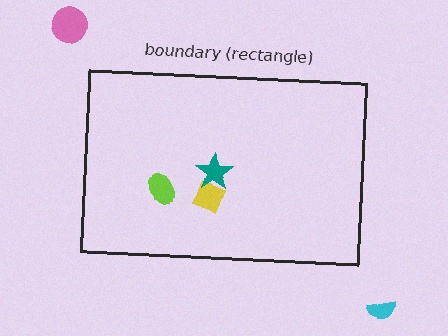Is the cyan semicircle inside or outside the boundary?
Outside.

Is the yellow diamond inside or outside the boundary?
Inside.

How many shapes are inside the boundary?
3 inside, 2 outside.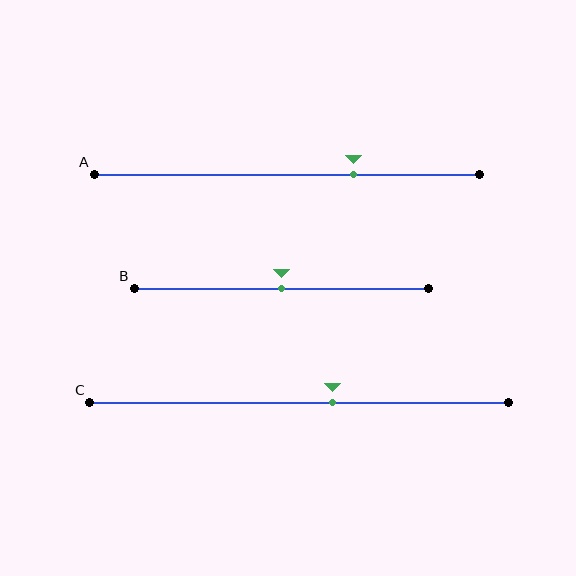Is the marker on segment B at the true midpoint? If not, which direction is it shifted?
Yes, the marker on segment B is at the true midpoint.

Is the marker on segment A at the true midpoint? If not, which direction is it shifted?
No, the marker on segment A is shifted to the right by about 17% of the segment length.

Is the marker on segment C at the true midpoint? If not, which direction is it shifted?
No, the marker on segment C is shifted to the right by about 8% of the segment length.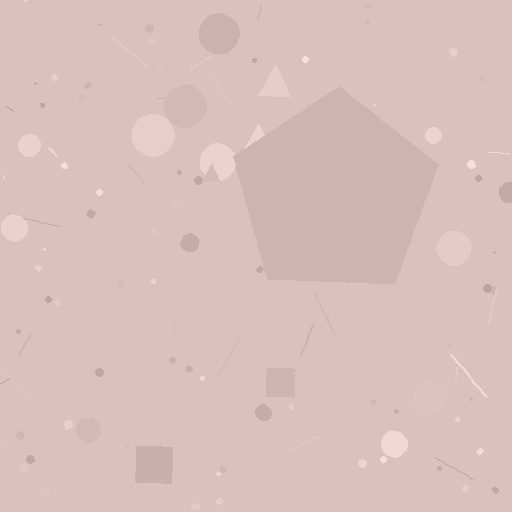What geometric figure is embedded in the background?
A pentagon is embedded in the background.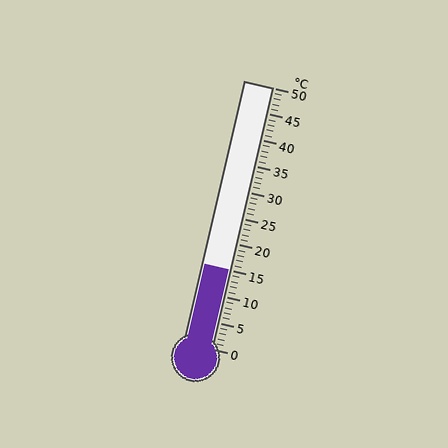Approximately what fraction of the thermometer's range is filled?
The thermometer is filled to approximately 30% of its range.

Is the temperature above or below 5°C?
The temperature is above 5°C.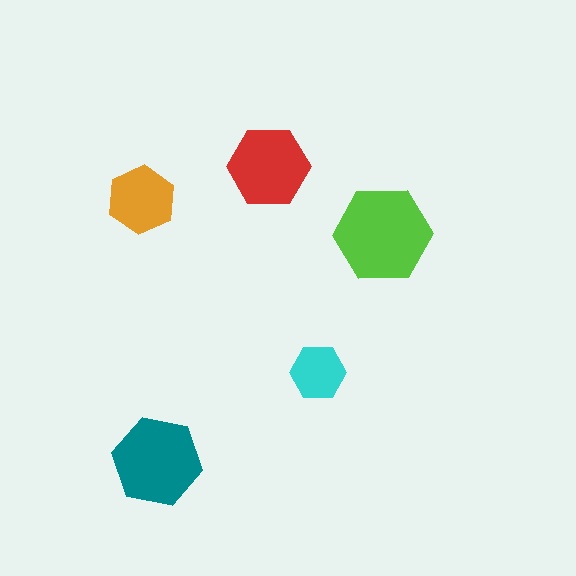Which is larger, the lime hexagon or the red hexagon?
The lime one.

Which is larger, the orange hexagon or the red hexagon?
The red one.